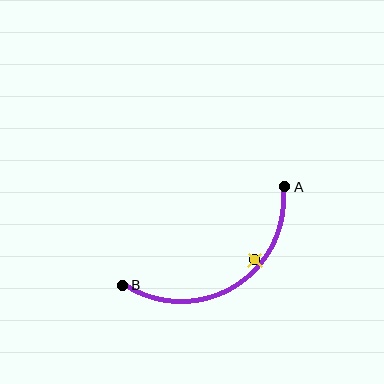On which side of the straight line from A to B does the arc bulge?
The arc bulges below the straight line connecting A and B.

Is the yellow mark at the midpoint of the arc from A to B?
No — the yellow mark does not lie on the arc at all. It sits slightly inside the curve.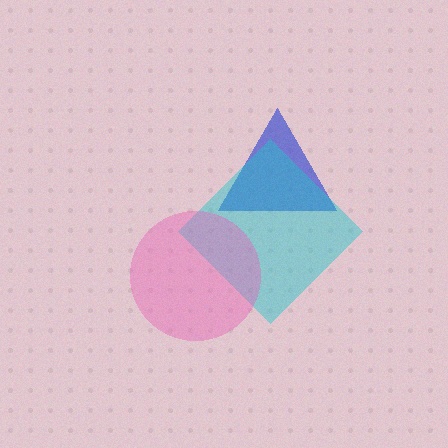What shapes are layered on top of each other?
The layered shapes are: a blue triangle, a cyan diamond, a pink circle.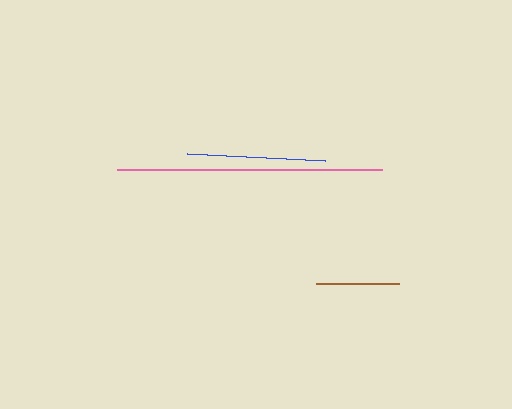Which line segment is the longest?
The pink line is the longest at approximately 265 pixels.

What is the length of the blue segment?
The blue segment is approximately 138 pixels long.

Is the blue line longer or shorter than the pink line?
The pink line is longer than the blue line.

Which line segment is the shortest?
The brown line is the shortest at approximately 82 pixels.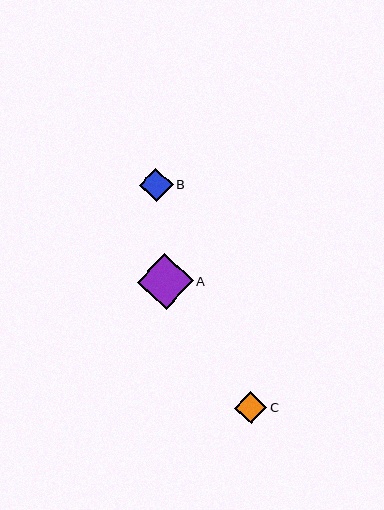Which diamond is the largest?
Diamond A is the largest with a size of approximately 56 pixels.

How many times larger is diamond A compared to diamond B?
Diamond A is approximately 1.7 times the size of diamond B.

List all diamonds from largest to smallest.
From largest to smallest: A, B, C.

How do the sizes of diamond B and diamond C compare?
Diamond B and diamond C are approximately the same size.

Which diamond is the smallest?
Diamond C is the smallest with a size of approximately 32 pixels.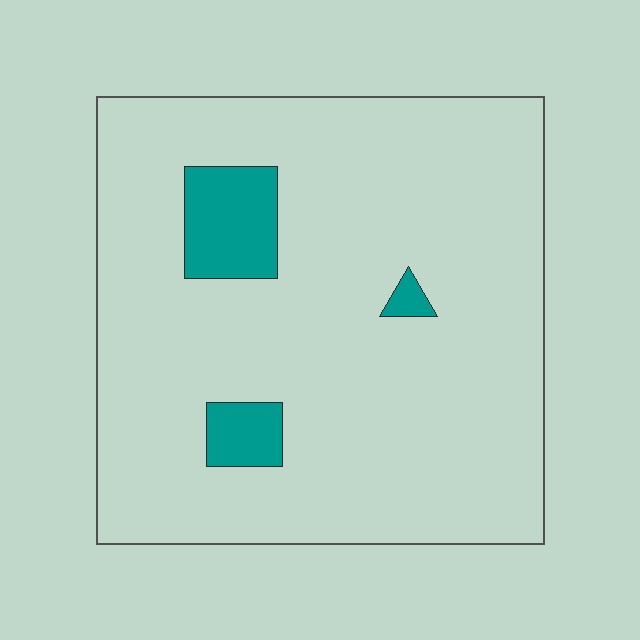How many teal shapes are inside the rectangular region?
3.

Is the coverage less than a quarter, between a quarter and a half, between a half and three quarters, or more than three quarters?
Less than a quarter.